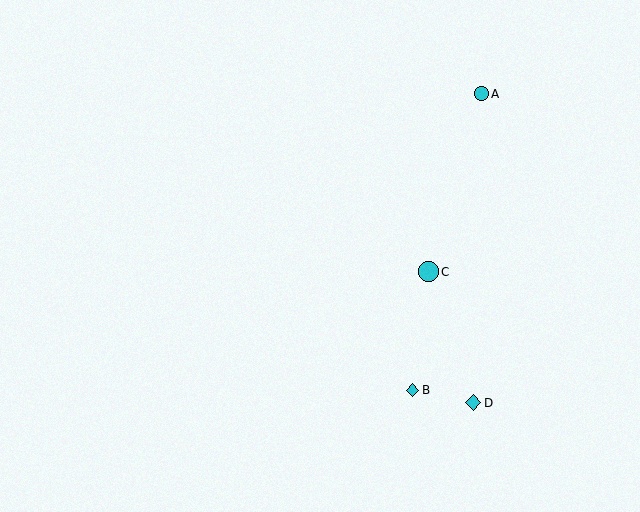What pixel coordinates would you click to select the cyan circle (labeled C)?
Click at (428, 272) to select the cyan circle C.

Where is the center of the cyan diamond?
The center of the cyan diamond is at (412, 390).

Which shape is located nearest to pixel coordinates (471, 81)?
The cyan circle (labeled A) at (481, 94) is nearest to that location.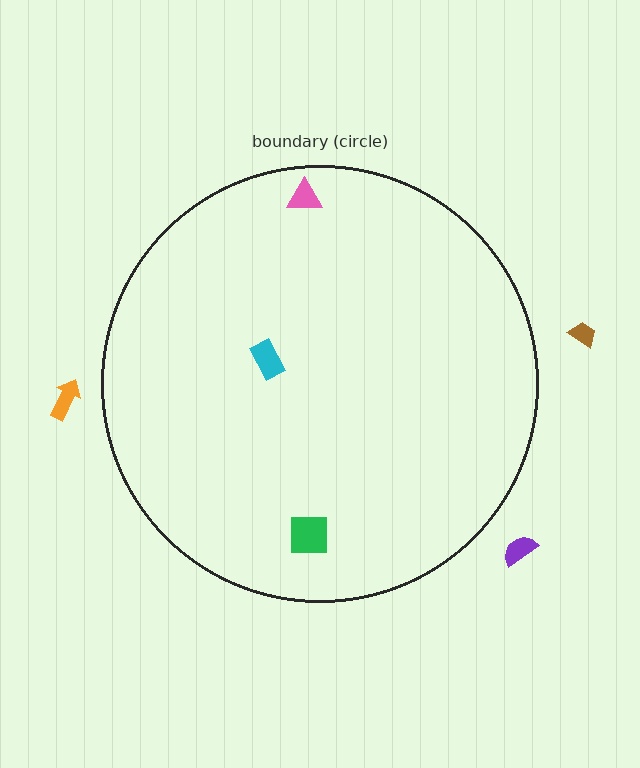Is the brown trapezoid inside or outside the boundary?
Outside.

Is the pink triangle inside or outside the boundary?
Inside.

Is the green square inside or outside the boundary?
Inside.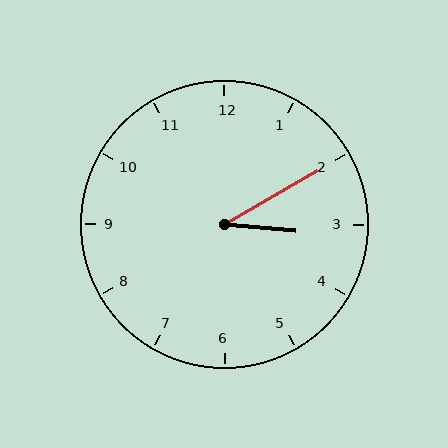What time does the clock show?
3:10.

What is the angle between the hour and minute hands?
Approximately 35 degrees.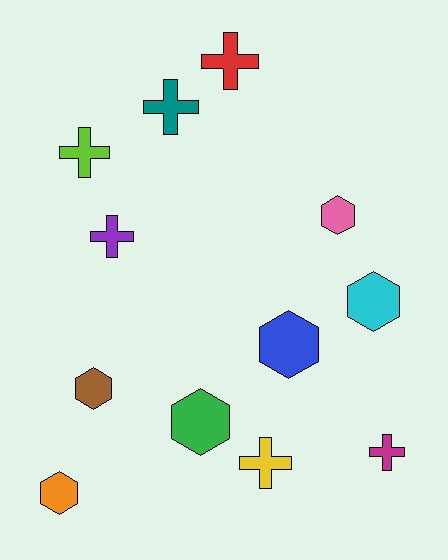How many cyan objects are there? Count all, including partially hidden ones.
There is 1 cyan object.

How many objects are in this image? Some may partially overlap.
There are 12 objects.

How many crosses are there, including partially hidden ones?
There are 6 crosses.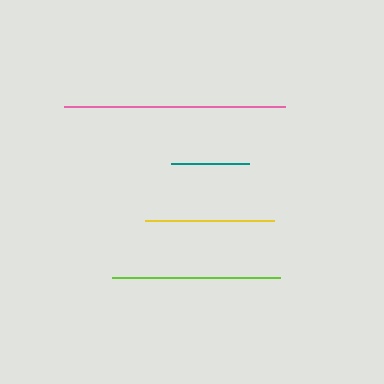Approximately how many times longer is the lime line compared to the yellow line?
The lime line is approximately 1.3 times the length of the yellow line.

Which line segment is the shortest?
The teal line is the shortest at approximately 77 pixels.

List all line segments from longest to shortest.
From longest to shortest: pink, lime, yellow, teal.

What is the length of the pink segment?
The pink segment is approximately 221 pixels long.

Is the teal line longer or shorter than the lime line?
The lime line is longer than the teal line.